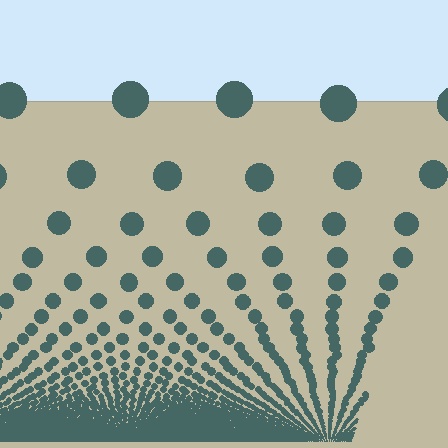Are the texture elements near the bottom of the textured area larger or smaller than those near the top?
Smaller. The gradient is inverted — elements near the bottom are smaller and denser.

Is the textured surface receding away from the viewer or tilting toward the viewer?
The surface appears to tilt toward the viewer. Texture elements get larger and sparser toward the top.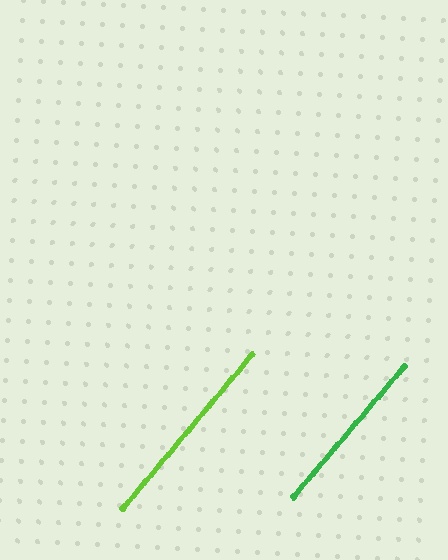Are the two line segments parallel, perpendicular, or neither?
Parallel — their directions differ by only 0.3°.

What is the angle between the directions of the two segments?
Approximately 0 degrees.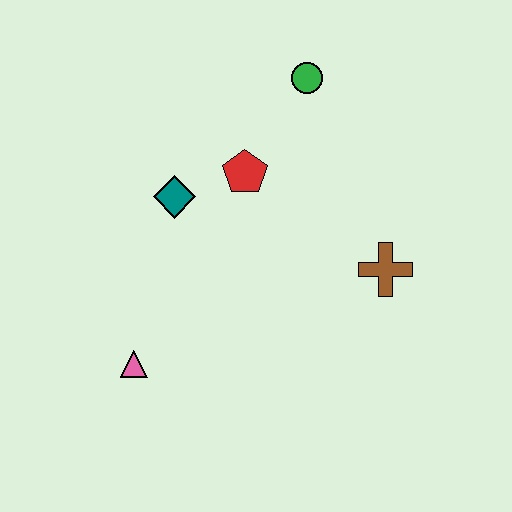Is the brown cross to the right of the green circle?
Yes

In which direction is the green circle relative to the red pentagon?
The green circle is above the red pentagon.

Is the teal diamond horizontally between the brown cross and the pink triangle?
Yes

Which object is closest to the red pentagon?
The teal diamond is closest to the red pentagon.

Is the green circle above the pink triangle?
Yes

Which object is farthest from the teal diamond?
The brown cross is farthest from the teal diamond.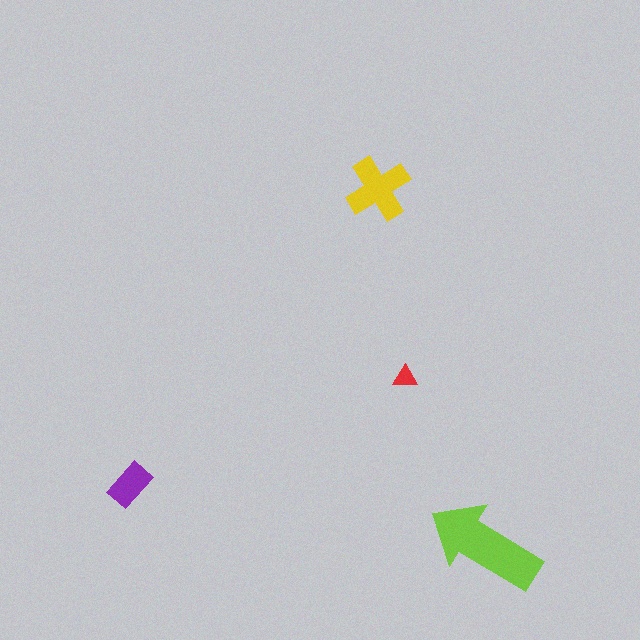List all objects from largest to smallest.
The lime arrow, the yellow cross, the purple rectangle, the red triangle.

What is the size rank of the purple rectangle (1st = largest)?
3rd.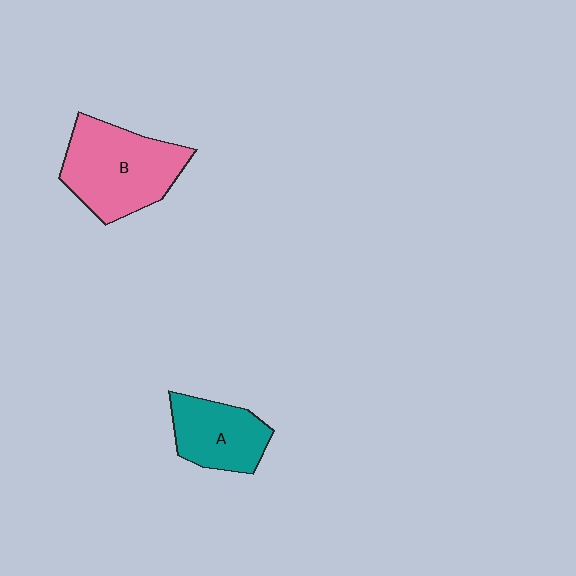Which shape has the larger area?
Shape B (pink).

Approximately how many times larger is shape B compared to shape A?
Approximately 1.5 times.